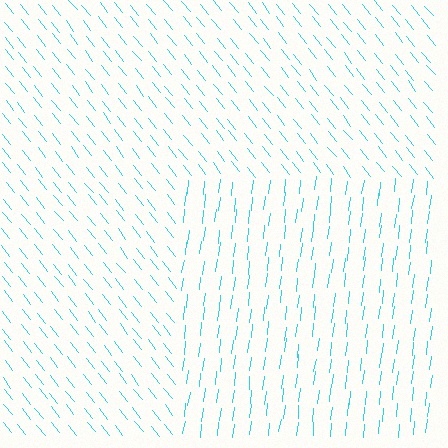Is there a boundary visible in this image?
Yes, there is a texture boundary formed by a change in line orientation.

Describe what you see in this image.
The image is filled with small cyan line segments. A rectangle region in the image has lines oriented differently from the surrounding lines, creating a visible texture boundary.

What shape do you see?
I see a rectangle.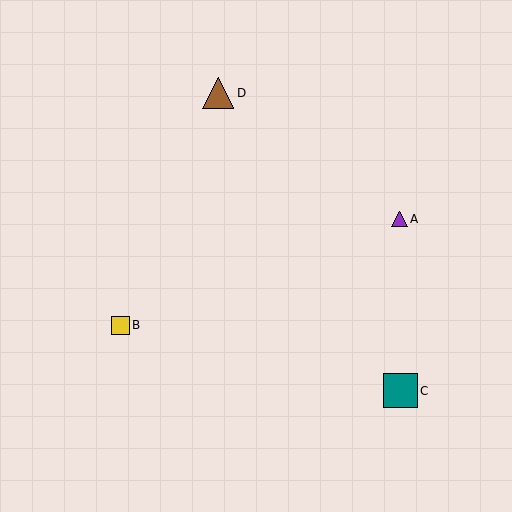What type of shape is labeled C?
Shape C is a teal square.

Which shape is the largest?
The teal square (labeled C) is the largest.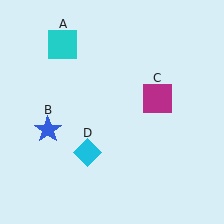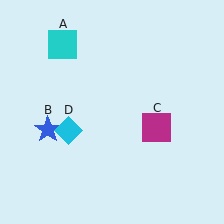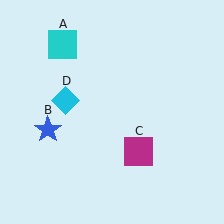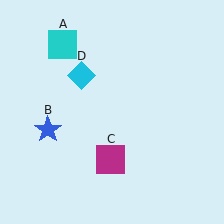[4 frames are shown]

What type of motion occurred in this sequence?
The magenta square (object C), cyan diamond (object D) rotated clockwise around the center of the scene.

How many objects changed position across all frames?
2 objects changed position: magenta square (object C), cyan diamond (object D).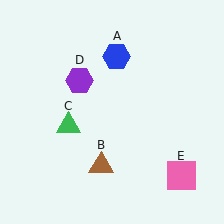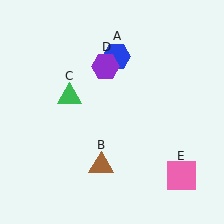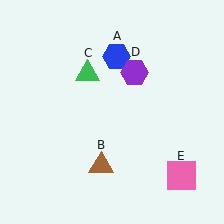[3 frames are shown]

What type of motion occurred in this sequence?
The green triangle (object C), purple hexagon (object D) rotated clockwise around the center of the scene.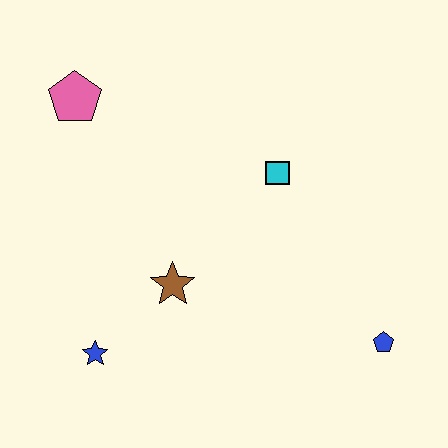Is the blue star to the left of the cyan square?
Yes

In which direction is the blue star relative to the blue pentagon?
The blue star is to the left of the blue pentagon.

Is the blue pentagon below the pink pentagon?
Yes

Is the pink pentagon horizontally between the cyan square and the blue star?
No